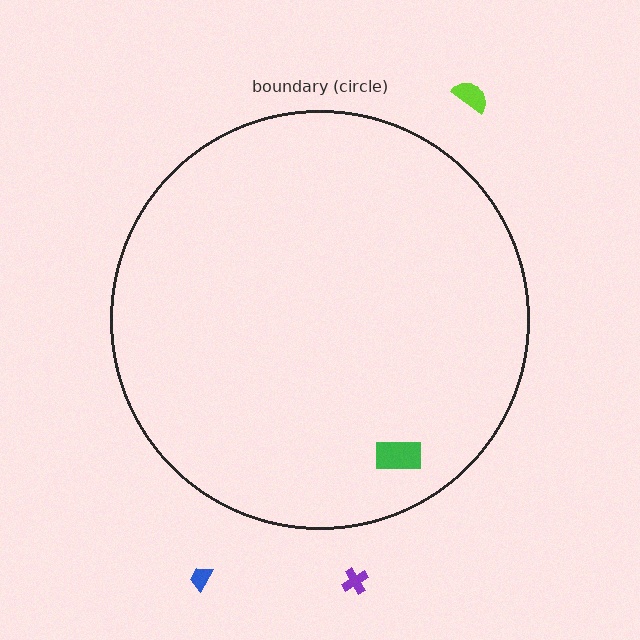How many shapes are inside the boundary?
1 inside, 3 outside.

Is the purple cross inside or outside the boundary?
Outside.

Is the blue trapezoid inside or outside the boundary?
Outside.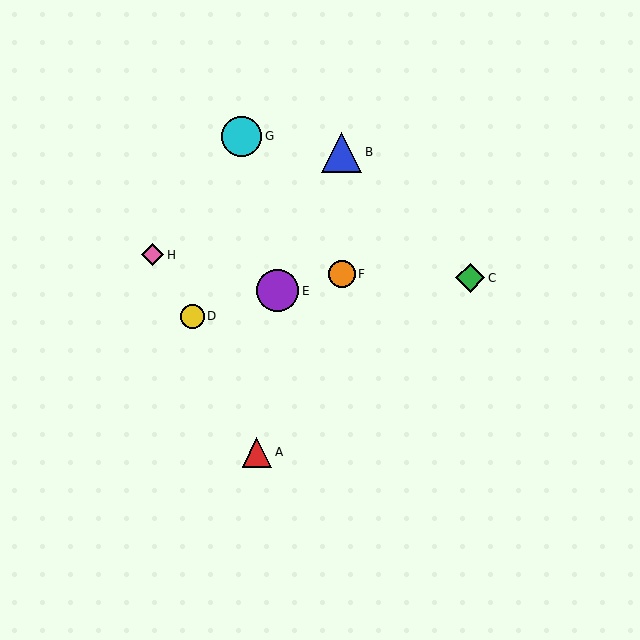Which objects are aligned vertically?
Objects B, F are aligned vertically.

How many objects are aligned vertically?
2 objects (B, F) are aligned vertically.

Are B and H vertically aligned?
No, B is at x≈342 and H is at x≈153.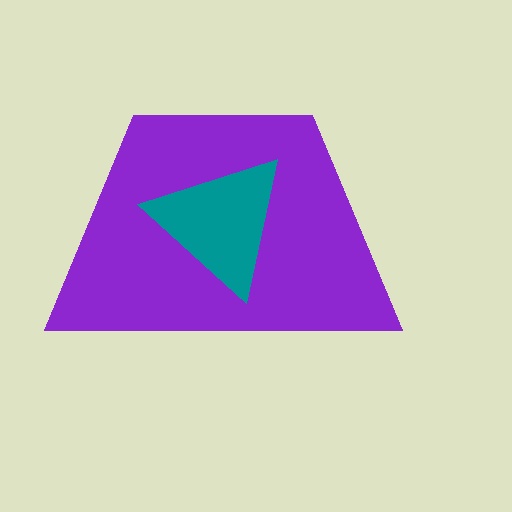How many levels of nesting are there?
2.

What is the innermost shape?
The teal triangle.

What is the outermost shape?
The purple trapezoid.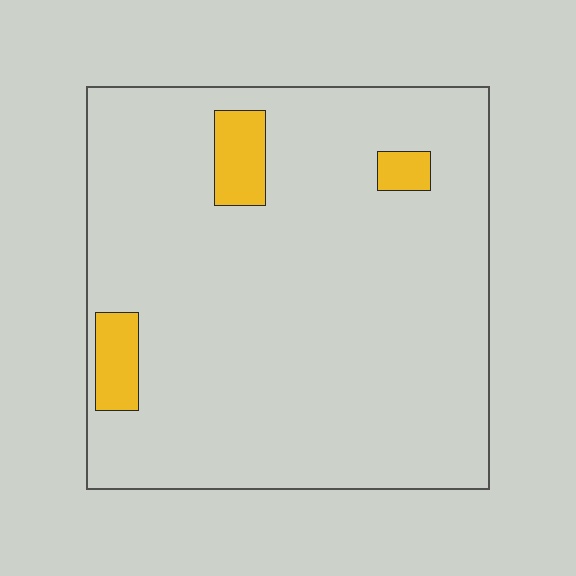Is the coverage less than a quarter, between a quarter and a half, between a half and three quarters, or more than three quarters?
Less than a quarter.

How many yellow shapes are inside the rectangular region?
3.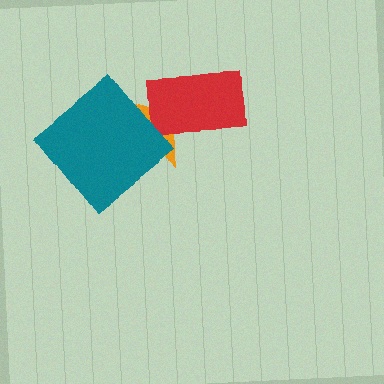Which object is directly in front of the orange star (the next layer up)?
The red rectangle is directly in front of the orange star.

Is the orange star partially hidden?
Yes, it is partially covered by another shape.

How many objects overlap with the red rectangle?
1 object overlaps with the red rectangle.